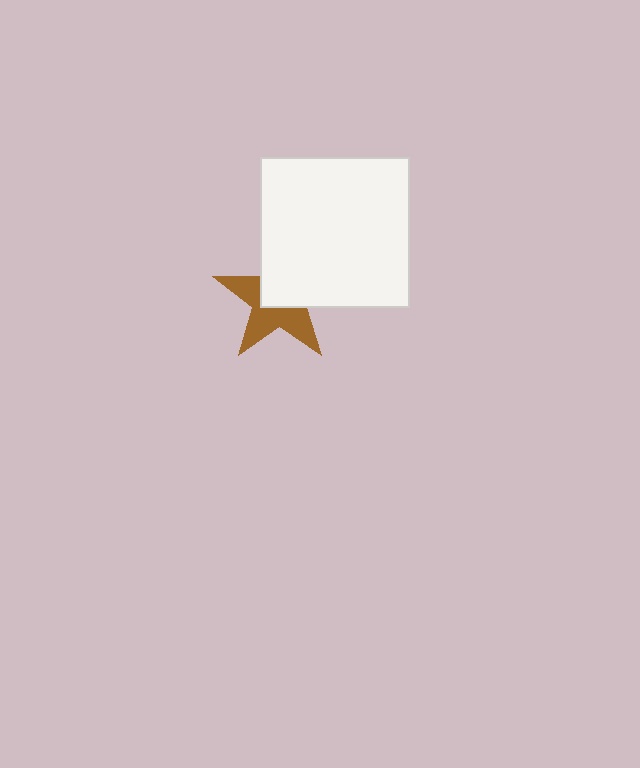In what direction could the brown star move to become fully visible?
The brown star could move toward the lower-left. That would shift it out from behind the white square entirely.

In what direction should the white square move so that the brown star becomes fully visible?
The white square should move toward the upper-right. That is the shortest direction to clear the overlap and leave the brown star fully visible.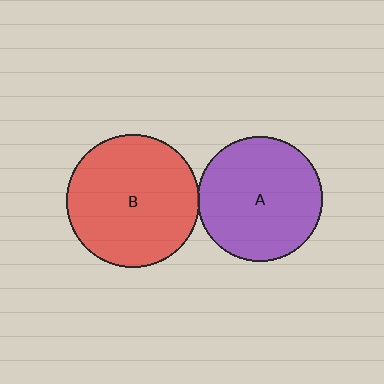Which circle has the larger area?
Circle B (red).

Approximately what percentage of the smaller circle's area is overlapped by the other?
Approximately 5%.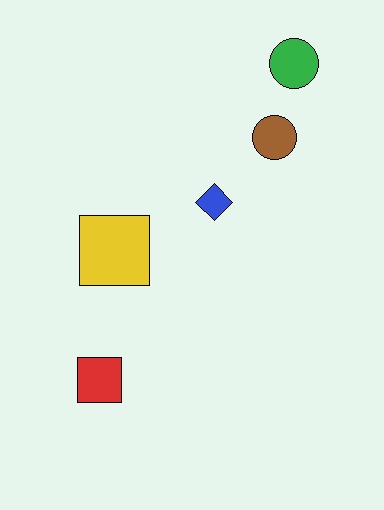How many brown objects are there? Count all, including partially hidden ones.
There is 1 brown object.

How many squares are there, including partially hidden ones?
There are 2 squares.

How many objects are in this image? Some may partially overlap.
There are 5 objects.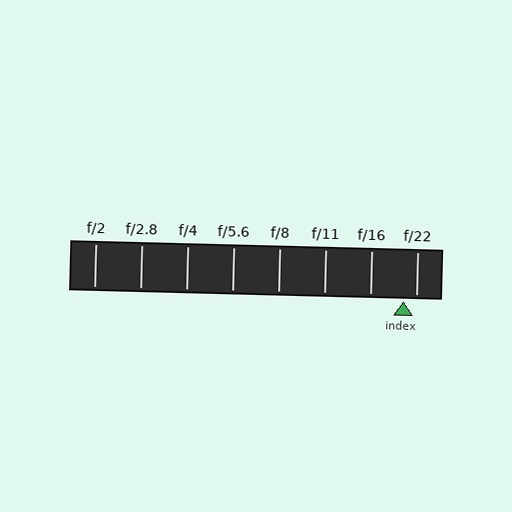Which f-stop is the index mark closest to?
The index mark is closest to f/22.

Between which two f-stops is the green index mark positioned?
The index mark is between f/16 and f/22.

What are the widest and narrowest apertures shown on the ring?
The widest aperture shown is f/2 and the narrowest is f/22.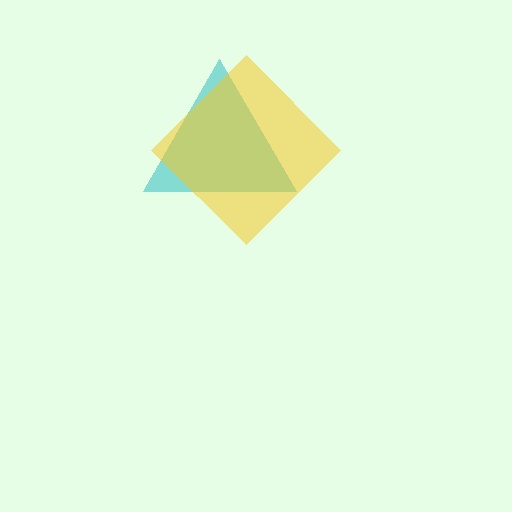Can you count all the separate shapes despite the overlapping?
Yes, there are 2 separate shapes.